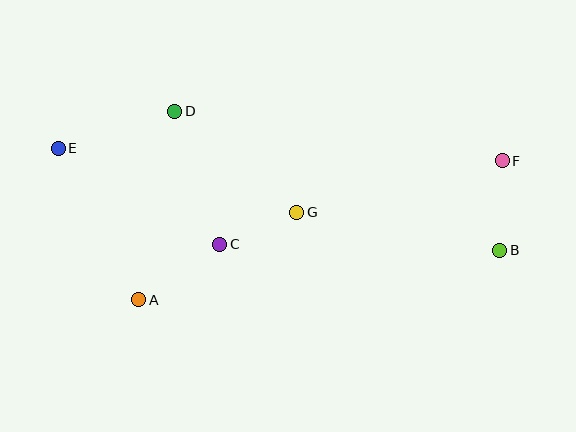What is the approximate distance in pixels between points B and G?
The distance between B and G is approximately 206 pixels.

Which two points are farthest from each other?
Points B and E are farthest from each other.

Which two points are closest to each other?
Points C and G are closest to each other.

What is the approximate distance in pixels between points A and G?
The distance between A and G is approximately 181 pixels.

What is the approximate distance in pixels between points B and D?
The distance between B and D is approximately 354 pixels.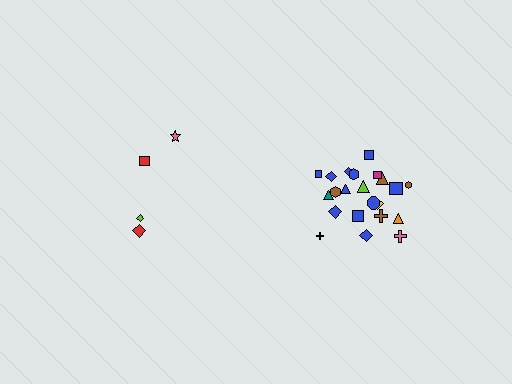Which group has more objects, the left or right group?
The right group.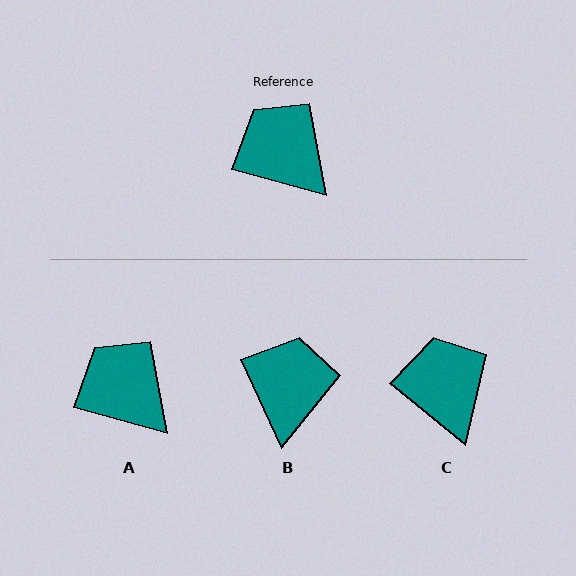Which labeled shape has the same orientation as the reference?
A.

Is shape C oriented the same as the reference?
No, it is off by about 24 degrees.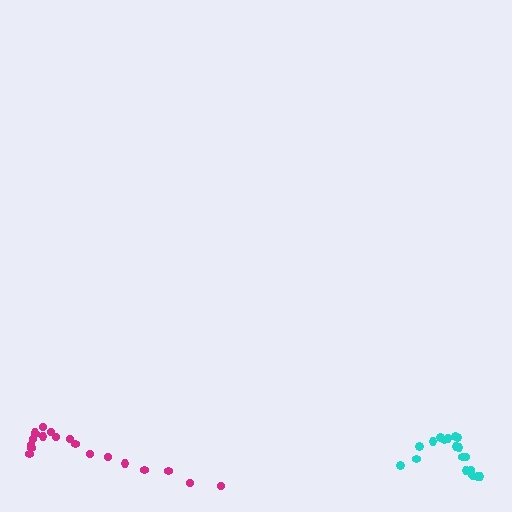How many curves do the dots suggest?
There are 2 distinct paths.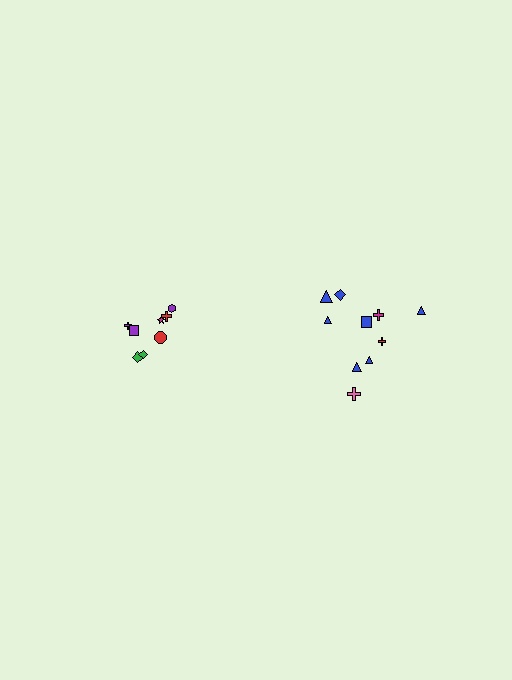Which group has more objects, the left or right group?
The right group.